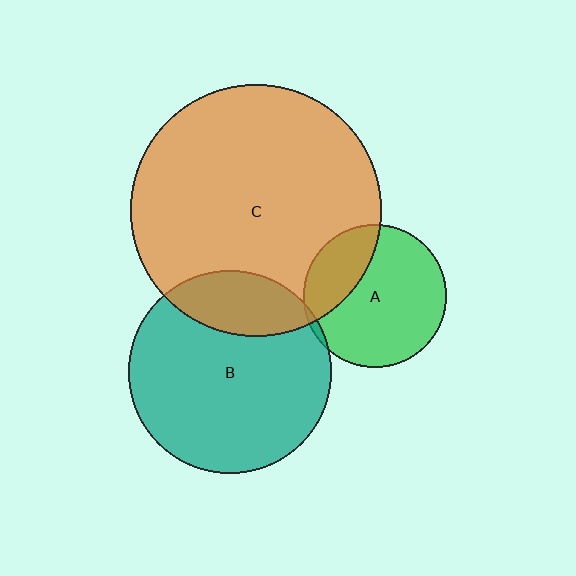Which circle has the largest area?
Circle C (orange).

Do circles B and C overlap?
Yes.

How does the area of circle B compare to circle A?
Approximately 2.0 times.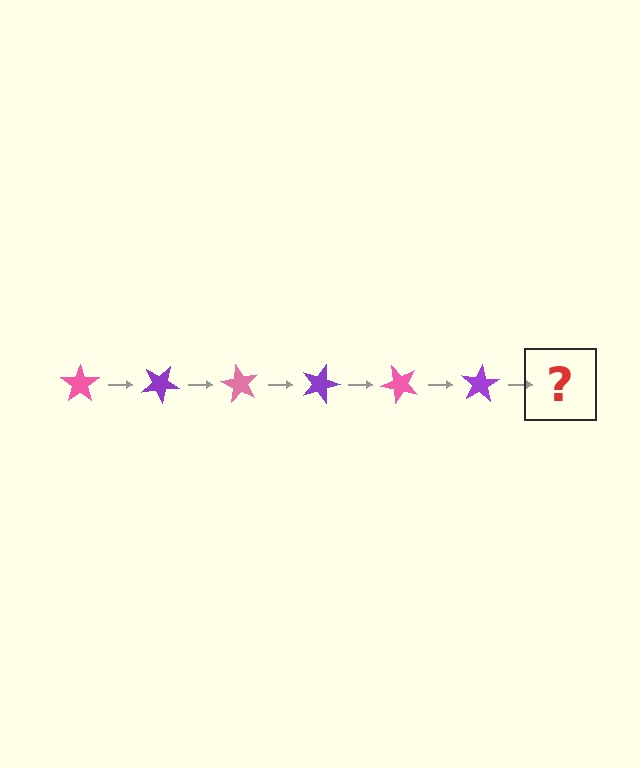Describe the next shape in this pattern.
It should be a pink star, rotated 180 degrees from the start.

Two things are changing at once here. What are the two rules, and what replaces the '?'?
The two rules are that it rotates 30 degrees each step and the color cycles through pink and purple. The '?' should be a pink star, rotated 180 degrees from the start.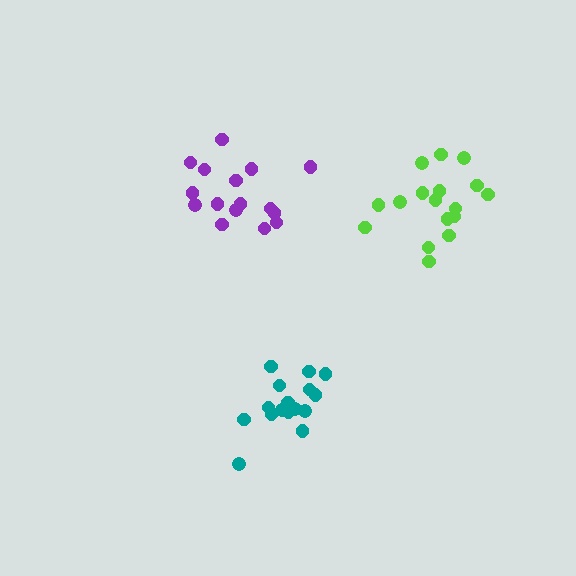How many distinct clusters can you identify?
There are 3 distinct clusters.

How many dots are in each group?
Group 1: 16 dots, Group 2: 16 dots, Group 3: 17 dots (49 total).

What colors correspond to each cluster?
The clusters are colored: teal, purple, lime.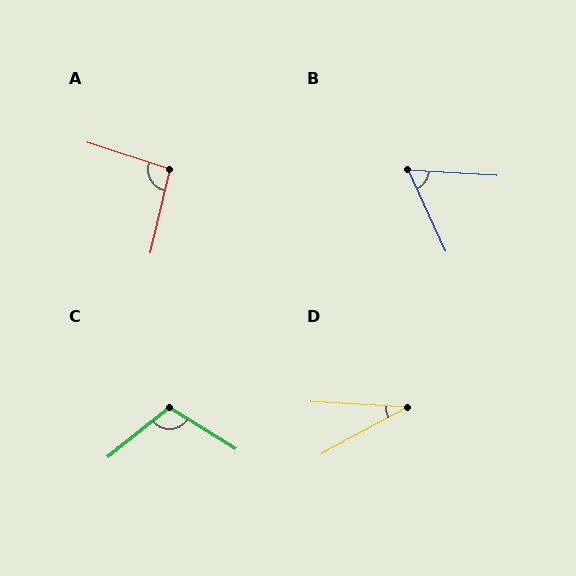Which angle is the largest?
C, at approximately 109 degrees.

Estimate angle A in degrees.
Approximately 95 degrees.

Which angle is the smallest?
D, at approximately 32 degrees.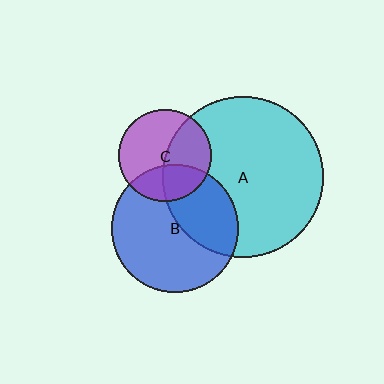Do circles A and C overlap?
Yes.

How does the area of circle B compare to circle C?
Approximately 1.9 times.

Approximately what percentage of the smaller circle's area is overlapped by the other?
Approximately 45%.